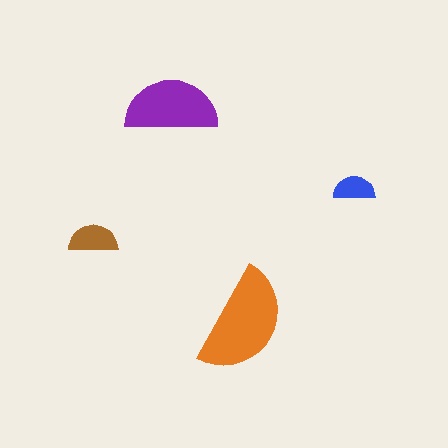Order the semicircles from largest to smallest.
the orange one, the purple one, the brown one, the blue one.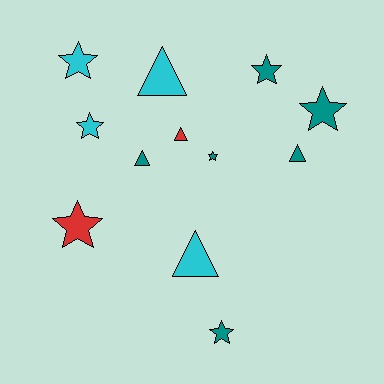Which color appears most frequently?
Teal, with 6 objects.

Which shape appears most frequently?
Star, with 7 objects.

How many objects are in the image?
There are 12 objects.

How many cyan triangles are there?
There are 2 cyan triangles.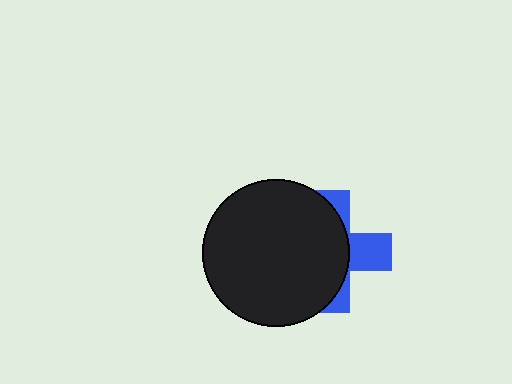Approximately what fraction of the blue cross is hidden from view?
Roughly 65% of the blue cross is hidden behind the black circle.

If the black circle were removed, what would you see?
You would see the complete blue cross.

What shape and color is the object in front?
The object in front is a black circle.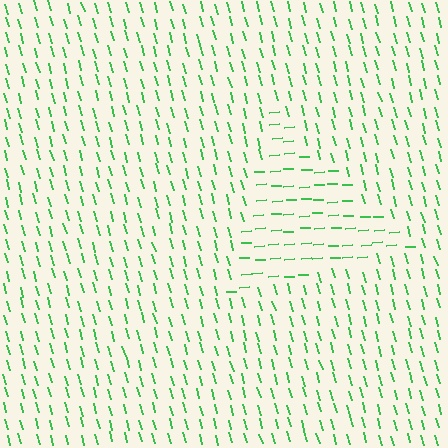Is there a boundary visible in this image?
Yes, there is a texture boundary formed by a change in line orientation.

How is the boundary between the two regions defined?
The boundary is defined purely by a change in line orientation (approximately 78 degrees difference). All lines are the same color and thickness.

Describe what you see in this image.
The image is filled with small green line segments. A triangle region in the image has lines oriented differently from the surrounding lines, creating a visible texture boundary.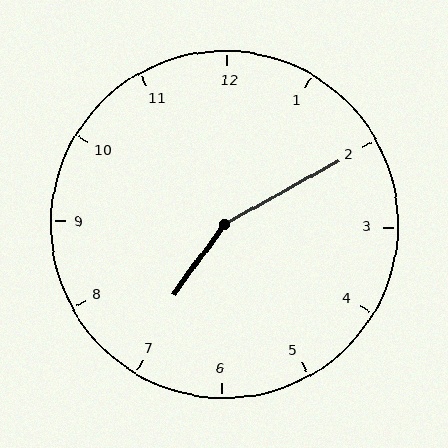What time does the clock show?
7:10.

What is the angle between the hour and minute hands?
Approximately 155 degrees.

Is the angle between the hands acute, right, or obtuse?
It is obtuse.